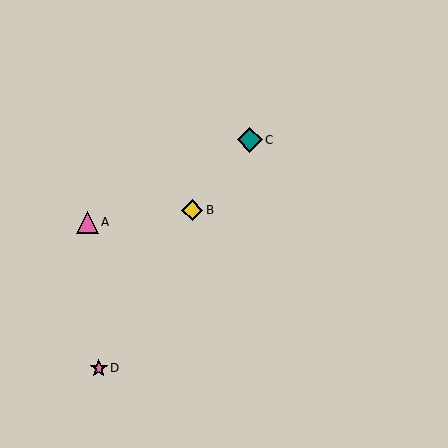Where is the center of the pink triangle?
The center of the pink triangle is at (87, 222).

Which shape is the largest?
The teal diamond (labeled C) is the largest.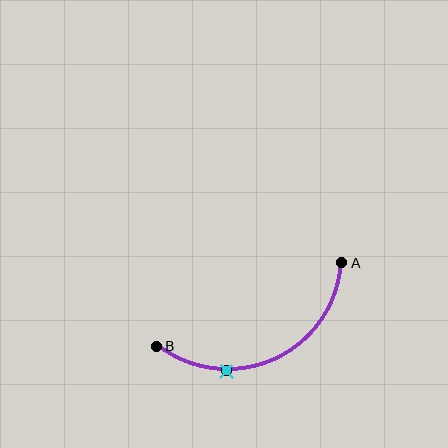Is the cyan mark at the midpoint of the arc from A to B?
No. The cyan mark lies on the arc but is closer to endpoint B. The arc midpoint would be at the point on the curve equidistant along the arc from both A and B.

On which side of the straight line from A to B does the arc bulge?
The arc bulges below the straight line connecting A and B.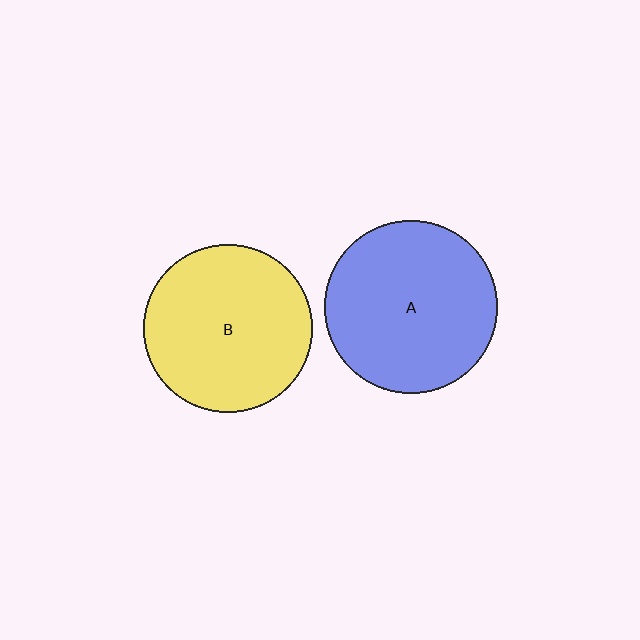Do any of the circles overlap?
No, none of the circles overlap.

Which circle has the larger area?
Circle A (blue).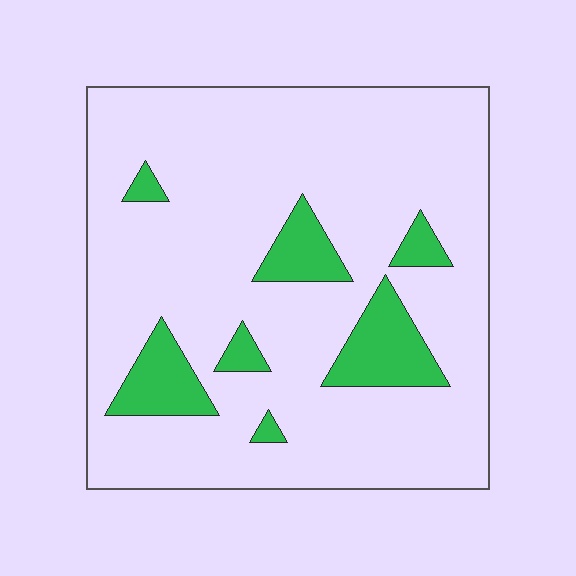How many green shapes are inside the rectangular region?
7.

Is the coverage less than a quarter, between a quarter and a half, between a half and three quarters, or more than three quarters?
Less than a quarter.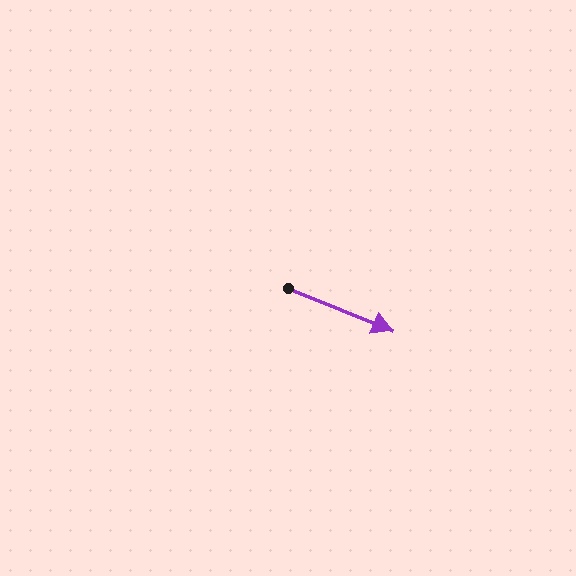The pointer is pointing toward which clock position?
Roughly 4 o'clock.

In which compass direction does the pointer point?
East.